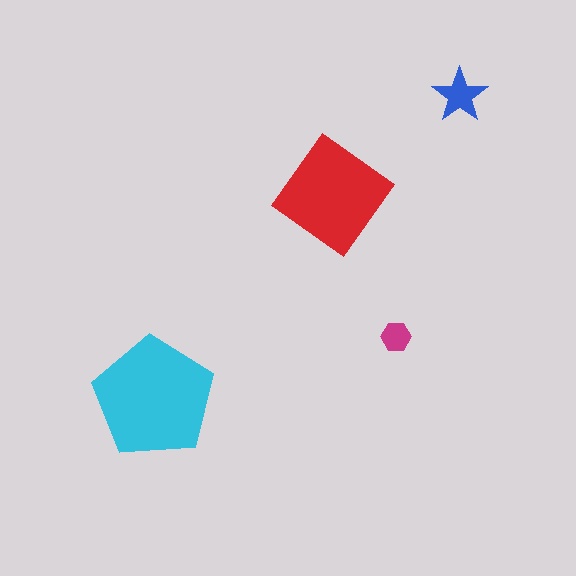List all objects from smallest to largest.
The magenta hexagon, the blue star, the red diamond, the cyan pentagon.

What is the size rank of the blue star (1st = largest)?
3rd.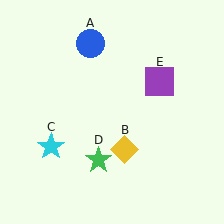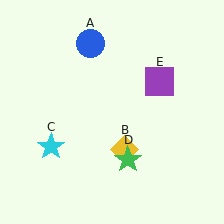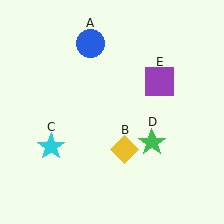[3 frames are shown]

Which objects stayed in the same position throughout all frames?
Blue circle (object A) and yellow diamond (object B) and cyan star (object C) and purple square (object E) remained stationary.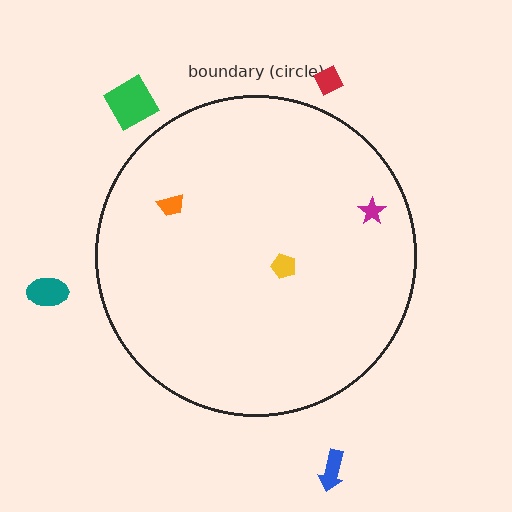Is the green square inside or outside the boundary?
Outside.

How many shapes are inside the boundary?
3 inside, 4 outside.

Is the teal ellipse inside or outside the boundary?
Outside.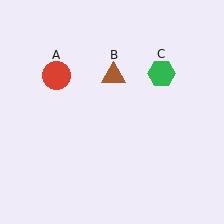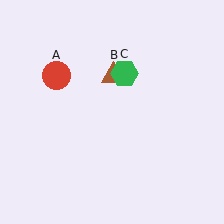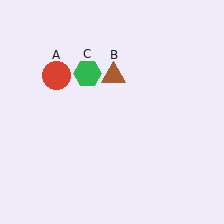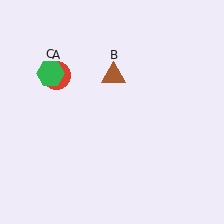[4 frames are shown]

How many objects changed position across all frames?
1 object changed position: green hexagon (object C).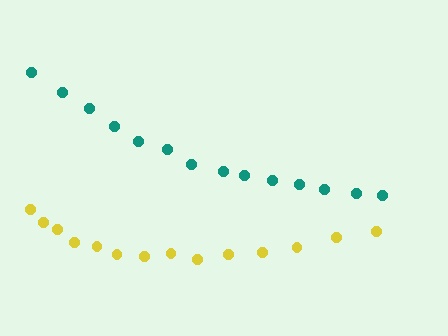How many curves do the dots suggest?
There are 2 distinct paths.